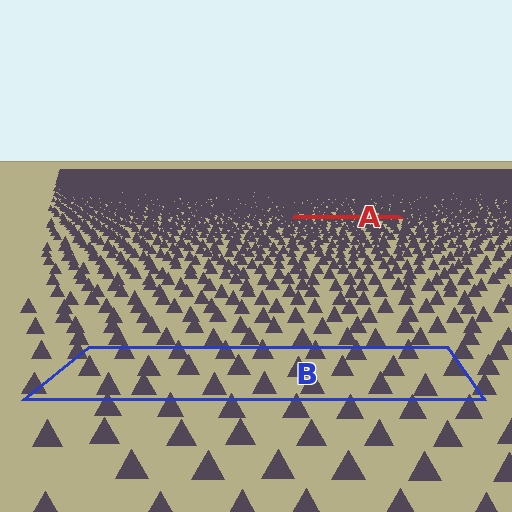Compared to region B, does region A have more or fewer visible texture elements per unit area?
Region A has more texture elements per unit area — they are packed more densely because it is farther away.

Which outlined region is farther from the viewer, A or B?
Region A is farther from the viewer — the texture elements inside it appear smaller and more densely packed.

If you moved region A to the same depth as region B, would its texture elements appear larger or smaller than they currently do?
They would appear larger. At a closer depth, the same texture elements are projected at a bigger on-screen size.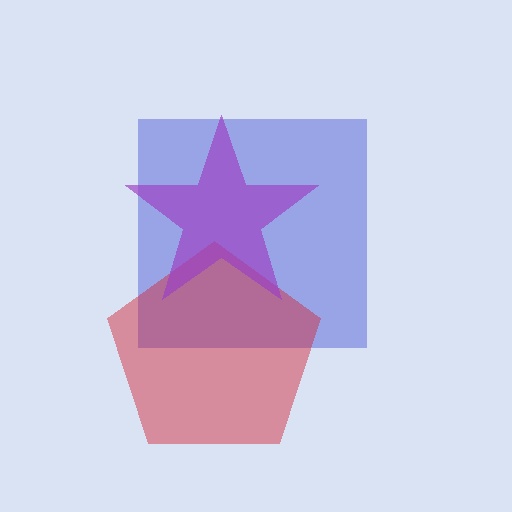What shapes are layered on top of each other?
The layered shapes are: a blue square, a red pentagon, a purple star.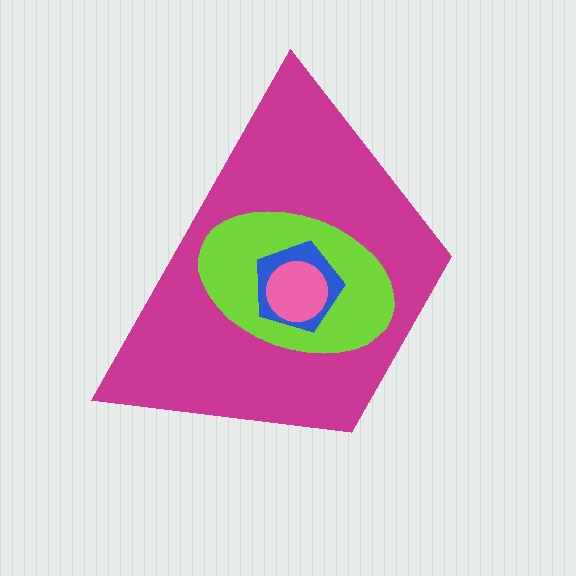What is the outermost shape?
The magenta trapezoid.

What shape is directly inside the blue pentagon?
The pink circle.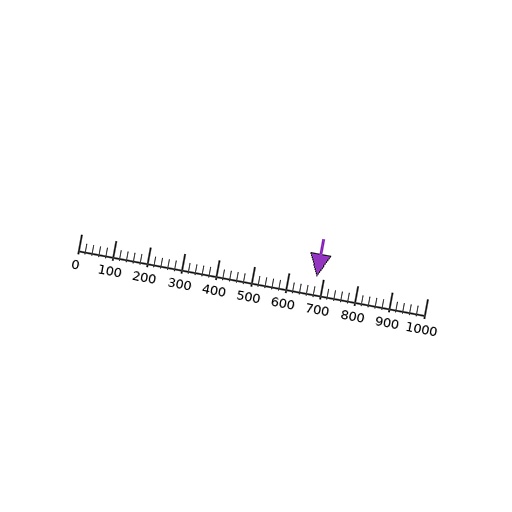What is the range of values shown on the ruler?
The ruler shows values from 0 to 1000.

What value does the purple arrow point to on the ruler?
The purple arrow points to approximately 680.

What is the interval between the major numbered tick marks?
The major tick marks are spaced 100 units apart.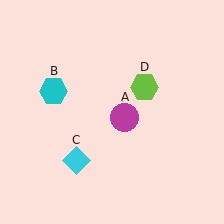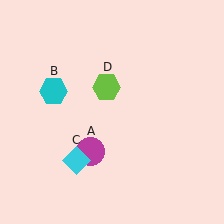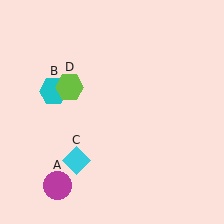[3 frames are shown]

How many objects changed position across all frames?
2 objects changed position: magenta circle (object A), lime hexagon (object D).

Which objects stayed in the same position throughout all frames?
Cyan hexagon (object B) and cyan diamond (object C) remained stationary.